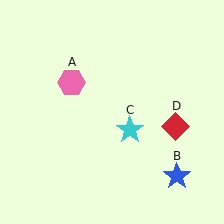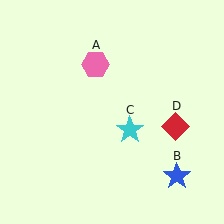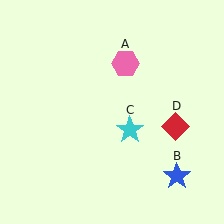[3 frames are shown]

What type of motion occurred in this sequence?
The pink hexagon (object A) rotated clockwise around the center of the scene.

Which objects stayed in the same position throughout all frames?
Blue star (object B) and cyan star (object C) and red diamond (object D) remained stationary.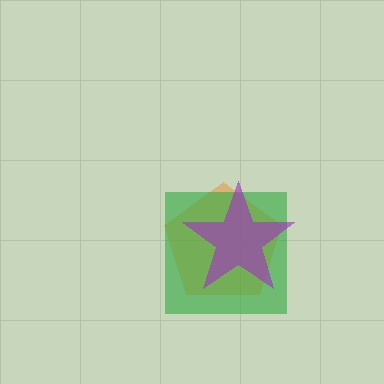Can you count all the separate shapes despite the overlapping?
Yes, there are 3 separate shapes.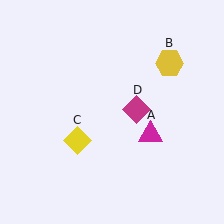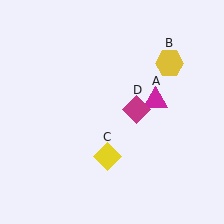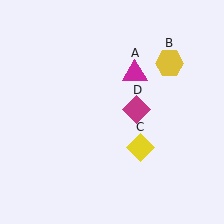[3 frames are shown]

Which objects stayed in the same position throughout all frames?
Yellow hexagon (object B) and magenta diamond (object D) remained stationary.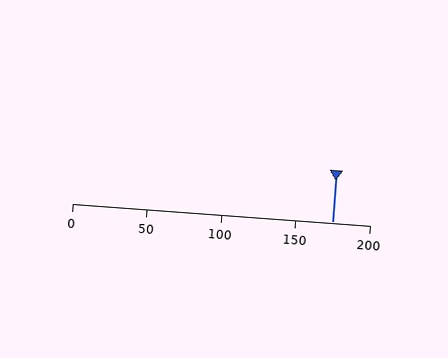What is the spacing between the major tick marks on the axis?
The major ticks are spaced 50 apart.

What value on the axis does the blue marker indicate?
The marker indicates approximately 175.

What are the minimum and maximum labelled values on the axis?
The axis runs from 0 to 200.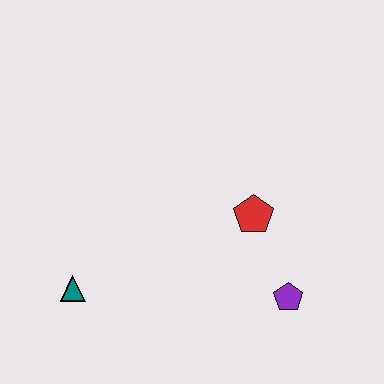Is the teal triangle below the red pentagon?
Yes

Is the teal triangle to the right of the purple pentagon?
No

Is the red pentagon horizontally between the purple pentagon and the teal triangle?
Yes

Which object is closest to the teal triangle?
The red pentagon is closest to the teal triangle.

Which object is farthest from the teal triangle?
The purple pentagon is farthest from the teal triangle.